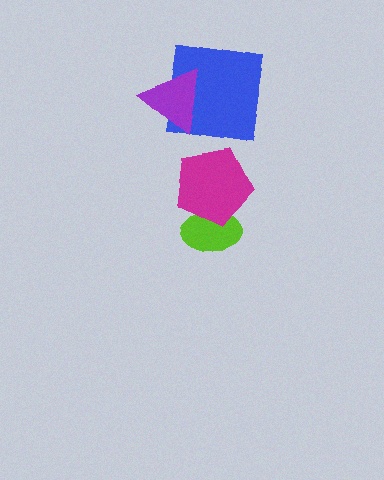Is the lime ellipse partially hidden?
Yes, it is partially covered by another shape.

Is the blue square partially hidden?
Yes, it is partially covered by another shape.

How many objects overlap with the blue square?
1 object overlaps with the blue square.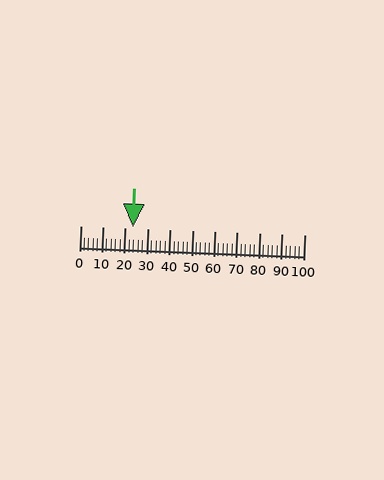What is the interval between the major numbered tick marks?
The major tick marks are spaced 10 units apart.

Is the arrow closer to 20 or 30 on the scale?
The arrow is closer to 20.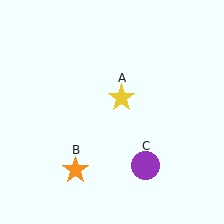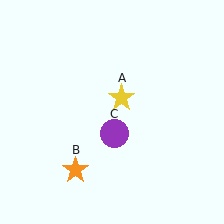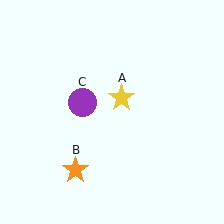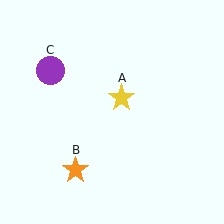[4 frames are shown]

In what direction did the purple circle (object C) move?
The purple circle (object C) moved up and to the left.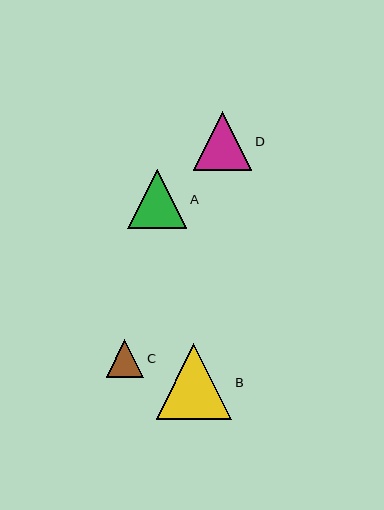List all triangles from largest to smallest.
From largest to smallest: B, A, D, C.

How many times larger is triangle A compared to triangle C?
Triangle A is approximately 1.6 times the size of triangle C.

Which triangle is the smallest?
Triangle C is the smallest with a size of approximately 38 pixels.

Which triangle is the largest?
Triangle B is the largest with a size of approximately 76 pixels.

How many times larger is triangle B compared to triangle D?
Triangle B is approximately 1.3 times the size of triangle D.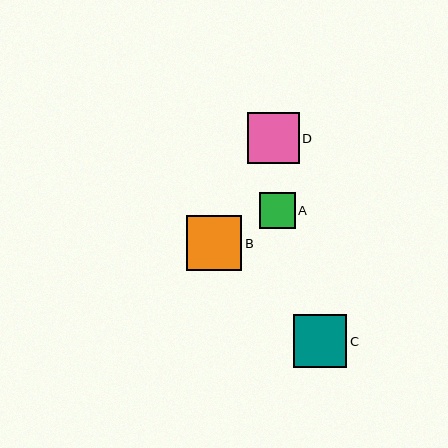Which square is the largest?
Square B is the largest with a size of approximately 56 pixels.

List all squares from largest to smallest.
From largest to smallest: B, C, D, A.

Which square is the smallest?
Square A is the smallest with a size of approximately 36 pixels.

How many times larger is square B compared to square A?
Square B is approximately 1.5 times the size of square A.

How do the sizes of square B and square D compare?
Square B and square D are approximately the same size.